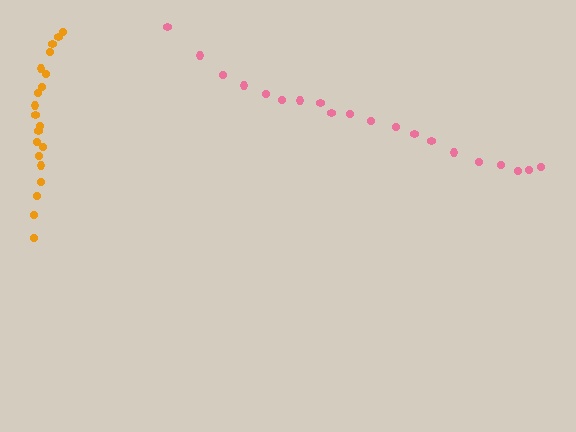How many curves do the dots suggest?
There are 2 distinct paths.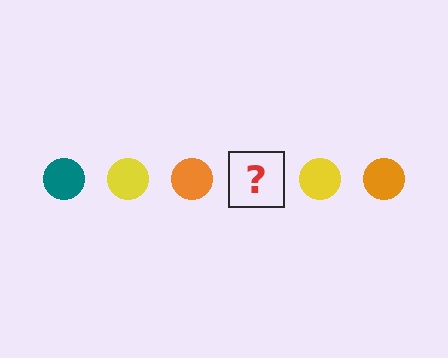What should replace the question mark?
The question mark should be replaced with a teal circle.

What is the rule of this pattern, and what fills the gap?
The rule is that the pattern cycles through teal, yellow, orange circles. The gap should be filled with a teal circle.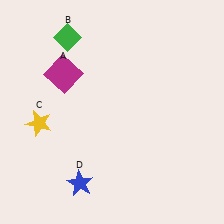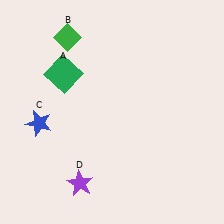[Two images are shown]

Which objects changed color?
A changed from magenta to green. C changed from yellow to blue. D changed from blue to purple.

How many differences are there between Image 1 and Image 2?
There are 3 differences between the two images.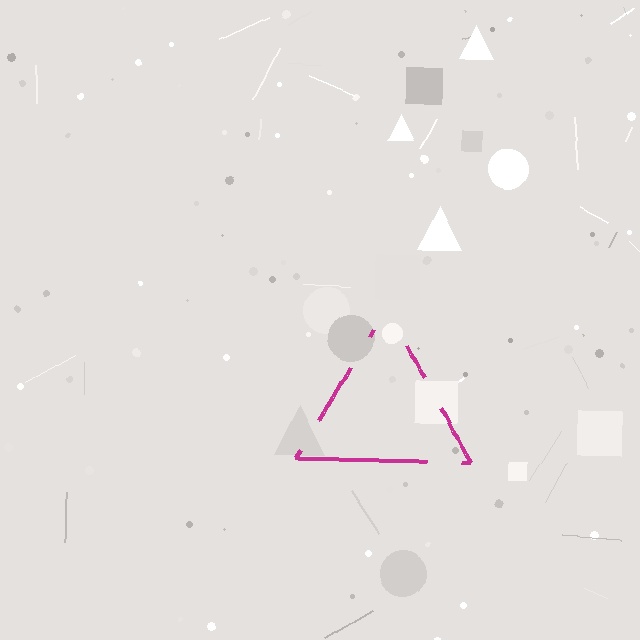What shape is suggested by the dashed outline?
The dashed outline suggests a triangle.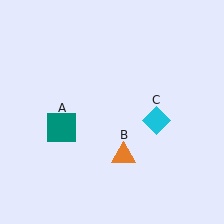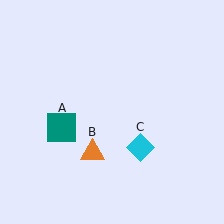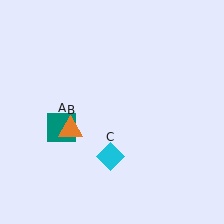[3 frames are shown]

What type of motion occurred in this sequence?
The orange triangle (object B), cyan diamond (object C) rotated clockwise around the center of the scene.